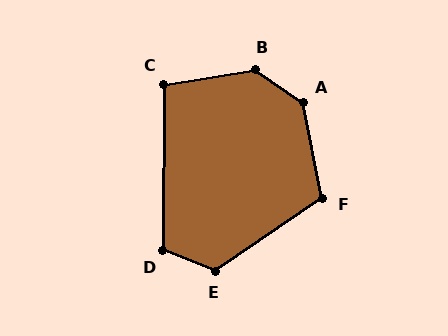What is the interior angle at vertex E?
Approximately 125 degrees (obtuse).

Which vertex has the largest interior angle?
B, at approximately 137 degrees.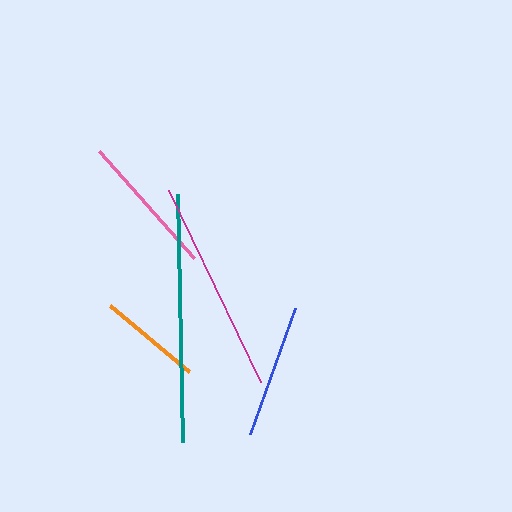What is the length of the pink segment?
The pink segment is approximately 144 pixels long.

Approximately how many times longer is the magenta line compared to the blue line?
The magenta line is approximately 1.6 times the length of the blue line.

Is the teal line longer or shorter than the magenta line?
The teal line is longer than the magenta line.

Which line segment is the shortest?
The orange line is the shortest at approximately 102 pixels.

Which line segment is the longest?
The teal line is the longest at approximately 248 pixels.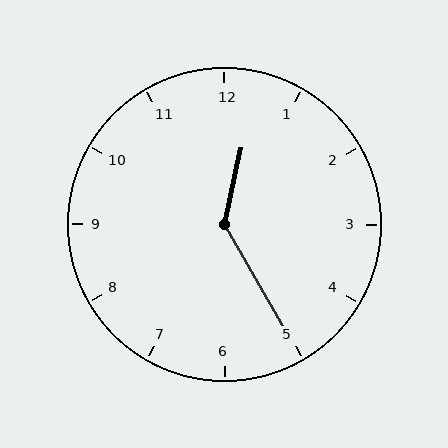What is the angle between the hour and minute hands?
Approximately 138 degrees.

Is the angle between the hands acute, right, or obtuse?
It is obtuse.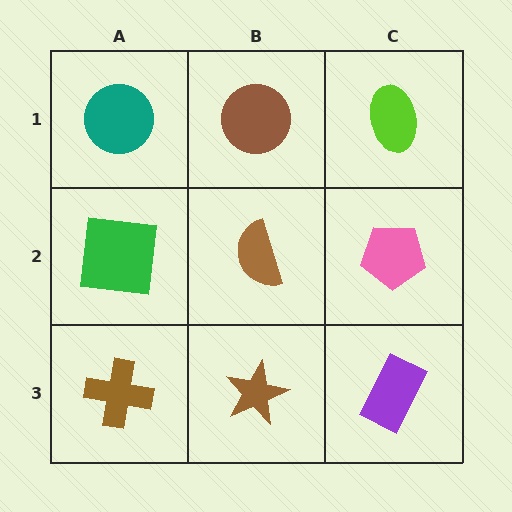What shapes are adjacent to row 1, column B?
A brown semicircle (row 2, column B), a teal circle (row 1, column A), a lime ellipse (row 1, column C).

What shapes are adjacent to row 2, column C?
A lime ellipse (row 1, column C), a purple rectangle (row 3, column C), a brown semicircle (row 2, column B).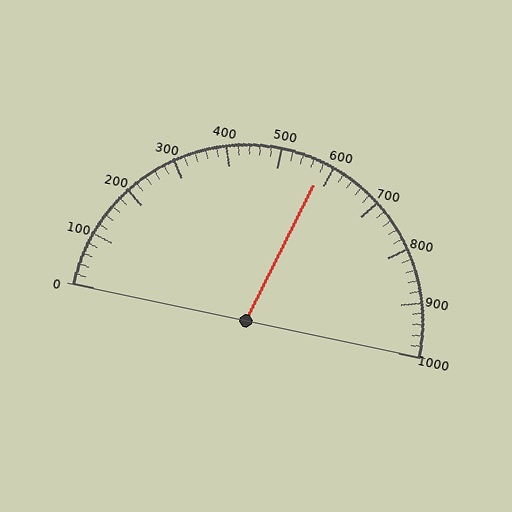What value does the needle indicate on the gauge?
The needle indicates approximately 580.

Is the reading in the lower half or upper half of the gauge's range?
The reading is in the upper half of the range (0 to 1000).